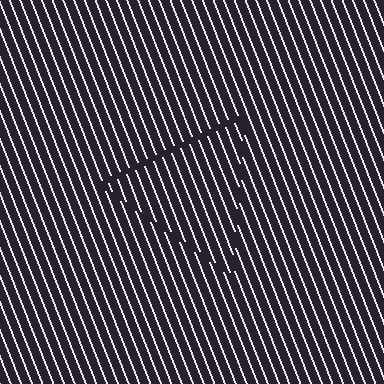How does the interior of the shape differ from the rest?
The interior of the shape contains the same grating, shifted by half a period — the contour is defined by the phase discontinuity where line-ends from the inner and outer gratings abut.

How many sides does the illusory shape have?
3 sides — the line-ends trace a triangle.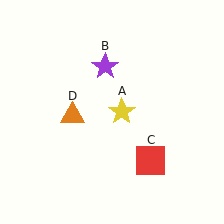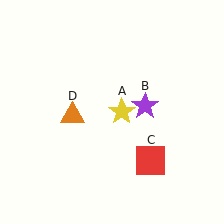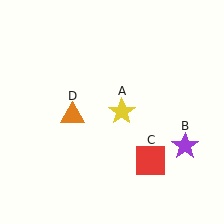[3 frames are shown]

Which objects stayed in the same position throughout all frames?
Yellow star (object A) and red square (object C) and orange triangle (object D) remained stationary.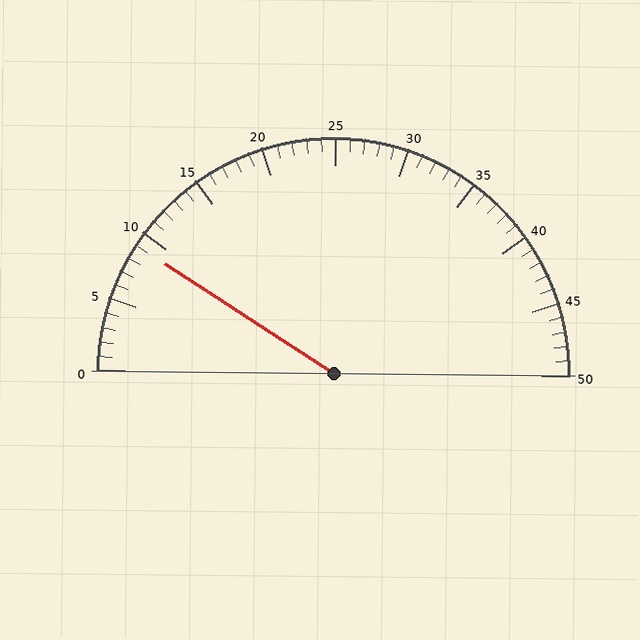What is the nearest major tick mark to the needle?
The nearest major tick mark is 10.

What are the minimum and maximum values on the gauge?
The gauge ranges from 0 to 50.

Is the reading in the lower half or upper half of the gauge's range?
The reading is in the lower half of the range (0 to 50).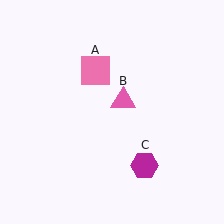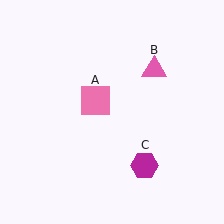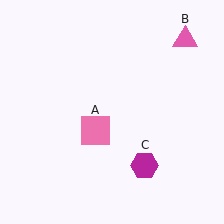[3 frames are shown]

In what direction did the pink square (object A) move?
The pink square (object A) moved down.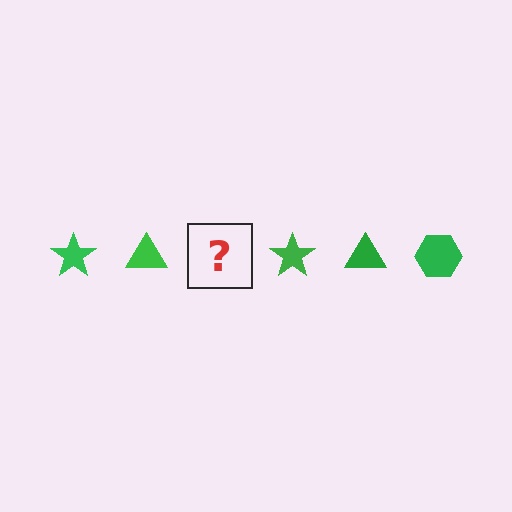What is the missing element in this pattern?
The missing element is a green hexagon.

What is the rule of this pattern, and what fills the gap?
The rule is that the pattern cycles through star, triangle, hexagon shapes in green. The gap should be filled with a green hexagon.